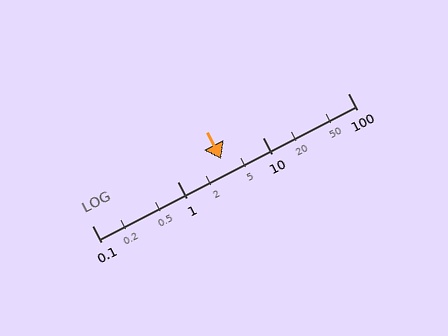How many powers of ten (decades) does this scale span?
The scale spans 3 decades, from 0.1 to 100.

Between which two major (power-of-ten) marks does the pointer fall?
The pointer is between 1 and 10.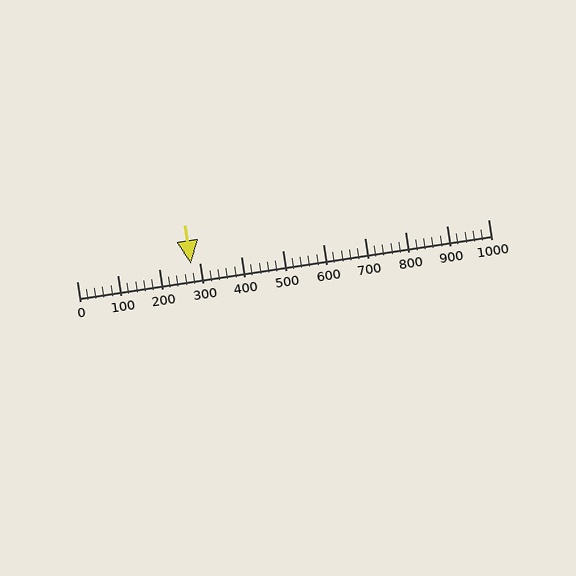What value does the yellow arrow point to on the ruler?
The yellow arrow points to approximately 278.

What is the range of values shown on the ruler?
The ruler shows values from 0 to 1000.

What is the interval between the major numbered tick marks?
The major tick marks are spaced 100 units apart.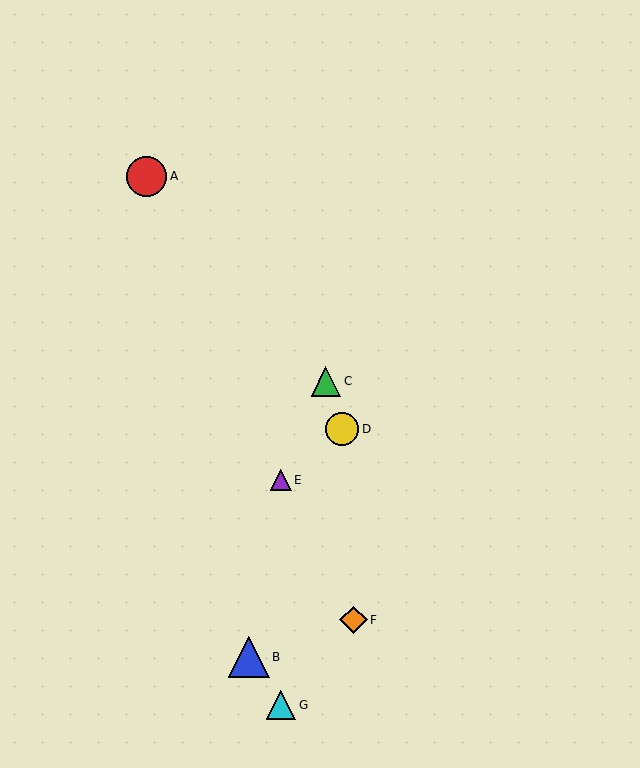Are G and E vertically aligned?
Yes, both are at x≈281.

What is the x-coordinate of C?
Object C is at x≈326.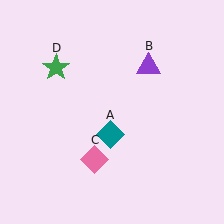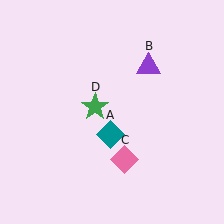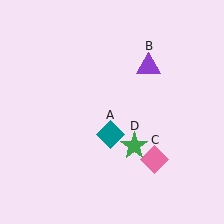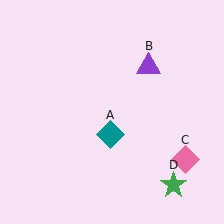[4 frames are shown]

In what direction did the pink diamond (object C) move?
The pink diamond (object C) moved right.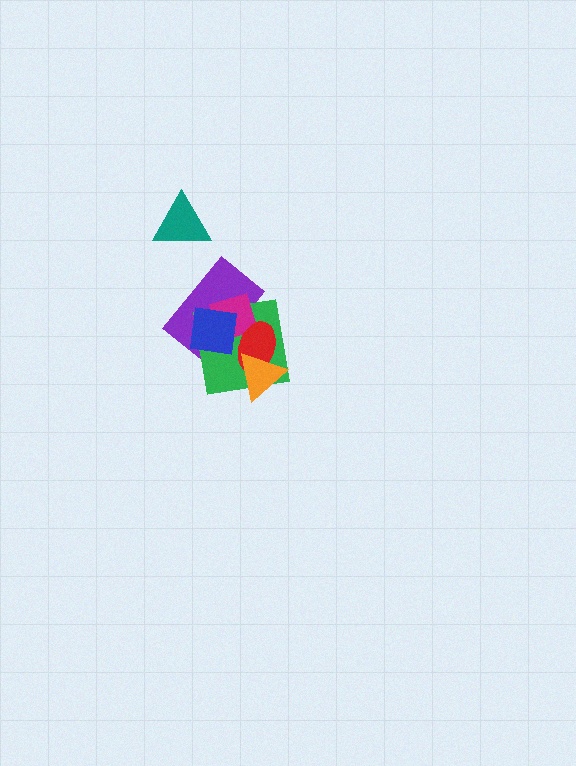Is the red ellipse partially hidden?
Yes, it is partially covered by another shape.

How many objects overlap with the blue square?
4 objects overlap with the blue square.